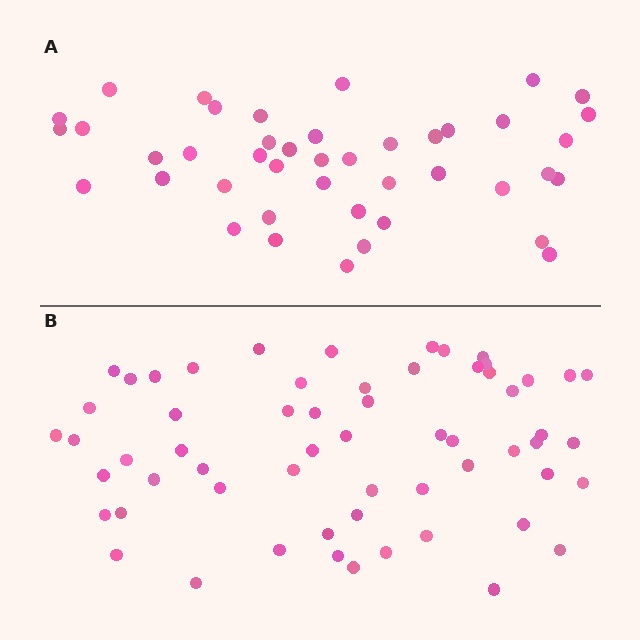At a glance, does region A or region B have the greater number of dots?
Region B (the bottom region) has more dots.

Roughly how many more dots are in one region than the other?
Region B has approximately 15 more dots than region A.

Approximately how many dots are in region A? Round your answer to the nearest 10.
About 40 dots. (The exact count is 43, which rounds to 40.)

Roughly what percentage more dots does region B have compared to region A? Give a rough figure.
About 40% more.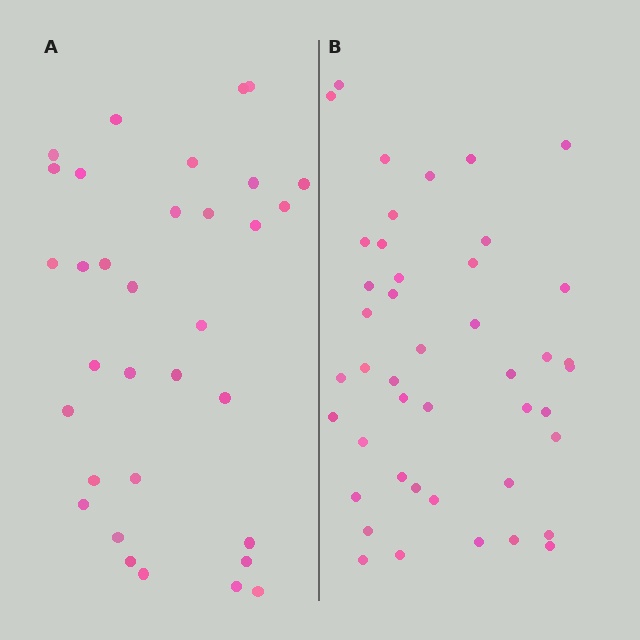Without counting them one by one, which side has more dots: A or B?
Region B (the right region) has more dots.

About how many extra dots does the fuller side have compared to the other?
Region B has roughly 12 or so more dots than region A.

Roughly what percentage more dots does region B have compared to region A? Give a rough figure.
About 35% more.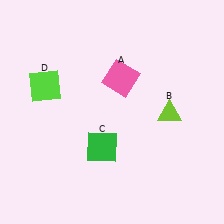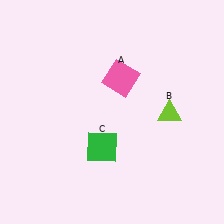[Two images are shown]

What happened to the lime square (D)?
The lime square (D) was removed in Image 2. It was in the top-left area of Image 1.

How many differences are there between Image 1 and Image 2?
There is 1 difference between the two images.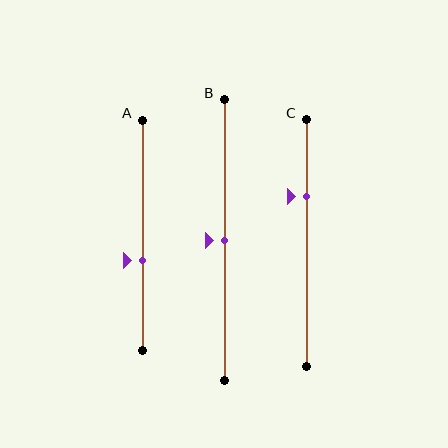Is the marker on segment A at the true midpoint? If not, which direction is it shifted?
No, the marker on segment A is shifted downward by about 11% of the segment length.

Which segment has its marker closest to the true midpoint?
Segment B has its marker closest to the true midpoint.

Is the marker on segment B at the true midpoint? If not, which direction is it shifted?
Yes, the marker on segment B is at the true midpoint.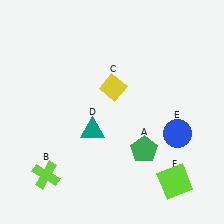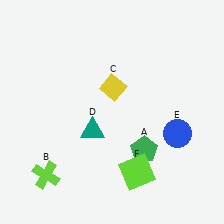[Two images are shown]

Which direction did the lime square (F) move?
The lime square (F) moved left.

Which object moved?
The lime square (F) moved left.